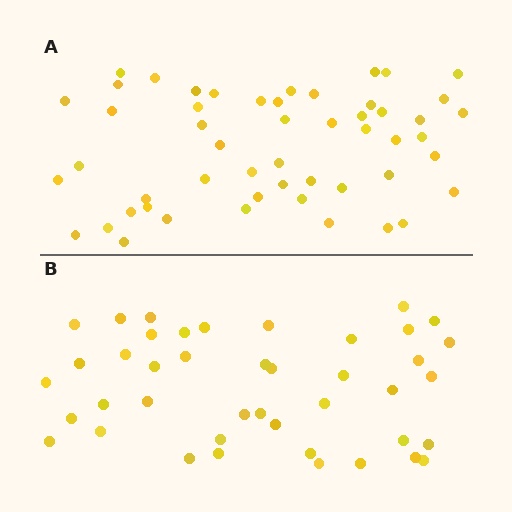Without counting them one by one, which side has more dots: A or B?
Region A (the top region) has more dots.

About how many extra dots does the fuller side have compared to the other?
Region A has roughly 10 or so more dots than region B.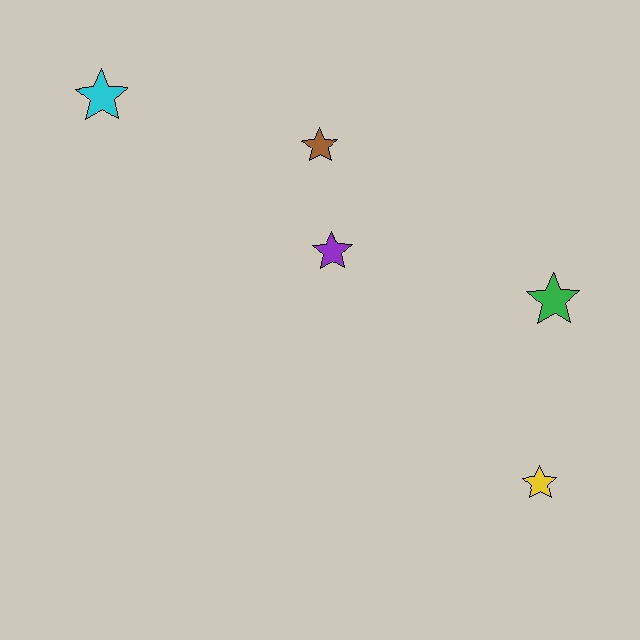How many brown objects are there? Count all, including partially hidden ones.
There is 1 brown object.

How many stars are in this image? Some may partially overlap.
There are 5 stars.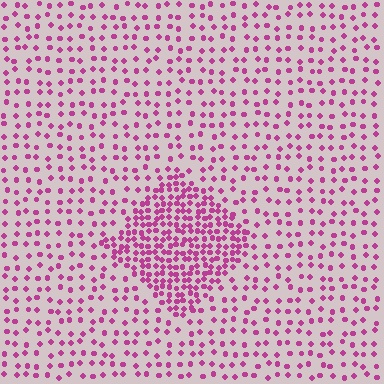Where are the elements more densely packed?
The elements are more densely packed inside the diamond boundary.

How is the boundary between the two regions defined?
The boundary is defined by a change in element density (approximately 2.5x ratio). All elements are the same color, size, and shape.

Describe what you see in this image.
The image contains small magenta elements arranged at two different densities. A diamond-shaped region is visible where the elements are more densely packed than the surrounding area.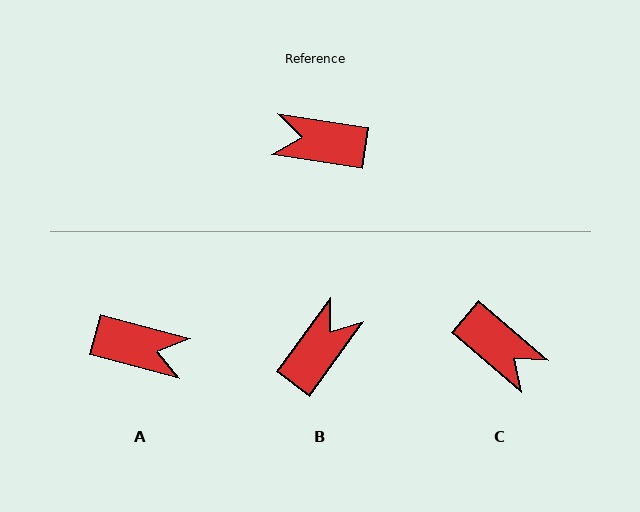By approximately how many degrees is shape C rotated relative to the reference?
Approximately 148 degrees counter-clockwise.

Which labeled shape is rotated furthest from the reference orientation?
A, about 174 degrees away.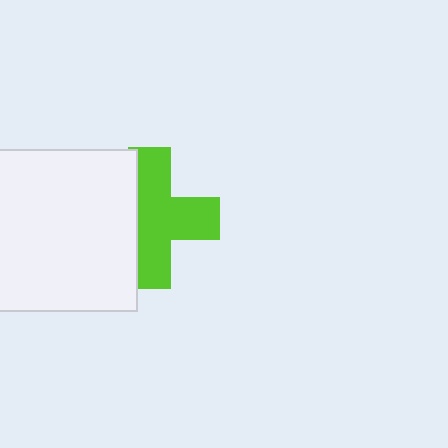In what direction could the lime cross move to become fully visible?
The lime cross could move right. That would shift it out from behind the white rectangle entirely.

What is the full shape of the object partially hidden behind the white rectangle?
The partially hidden object is a lime cross.